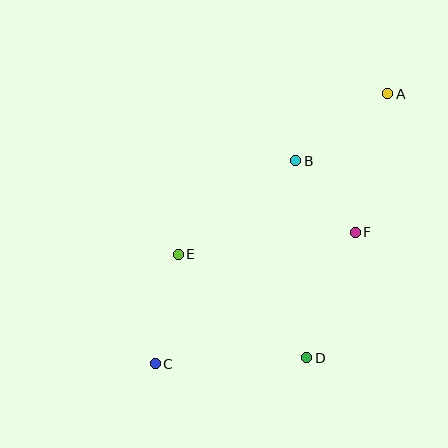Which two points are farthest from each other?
Points A and C are farthest from each other.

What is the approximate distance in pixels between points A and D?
The distance between A and D is approximately 276 pixels.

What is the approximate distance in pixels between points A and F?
The distance between A and F is approximately 142 pixels.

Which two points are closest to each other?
Points B and F are closest to each other.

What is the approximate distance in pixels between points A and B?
The distance between A and B is approximately 114 pixels.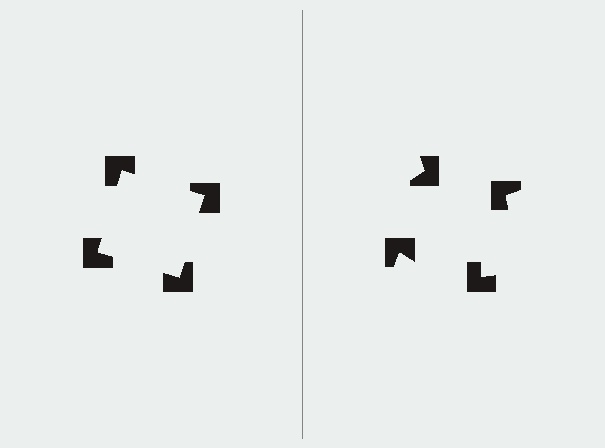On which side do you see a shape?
An illusory square appears on the left side. On the right side the wedge cuts are rotated, so no coherent shape forms.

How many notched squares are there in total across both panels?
8 — 4 on each side.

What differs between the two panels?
The notched squares are positioned identically on both sides; only the wedge orientations differ. On the left they align to a square; on the right they are misaligned.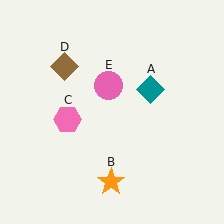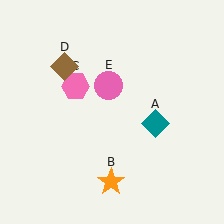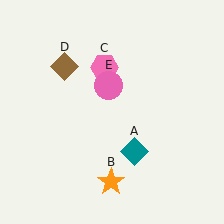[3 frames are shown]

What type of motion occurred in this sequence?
The teal diamond (object A), pink hexagon (object C) rotated clockwise around the center of the scene.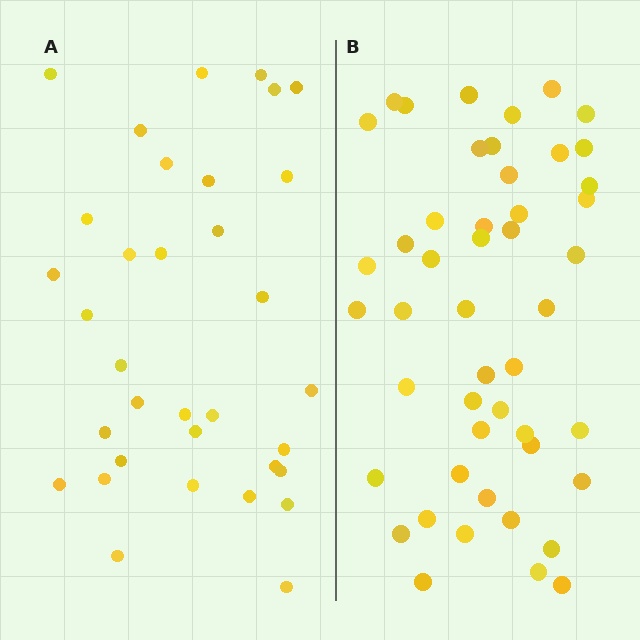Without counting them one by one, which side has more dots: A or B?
Region B (the right region) has more dots.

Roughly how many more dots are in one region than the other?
Region B has approximately 15 more dots than region A.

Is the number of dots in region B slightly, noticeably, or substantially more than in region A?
Region B has noticeably more, but not dramatically so. The ratio is roughly 1.4 to 1.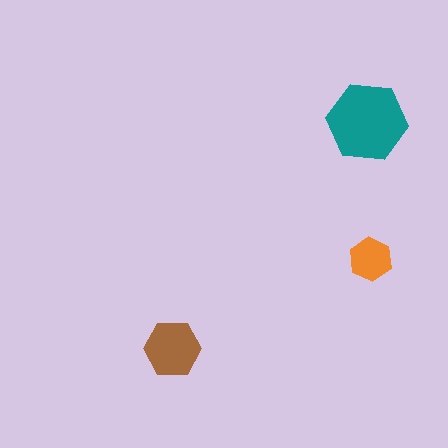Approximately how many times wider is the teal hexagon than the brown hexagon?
About 1.5 times wider.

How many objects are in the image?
There are 3 objects in the image.